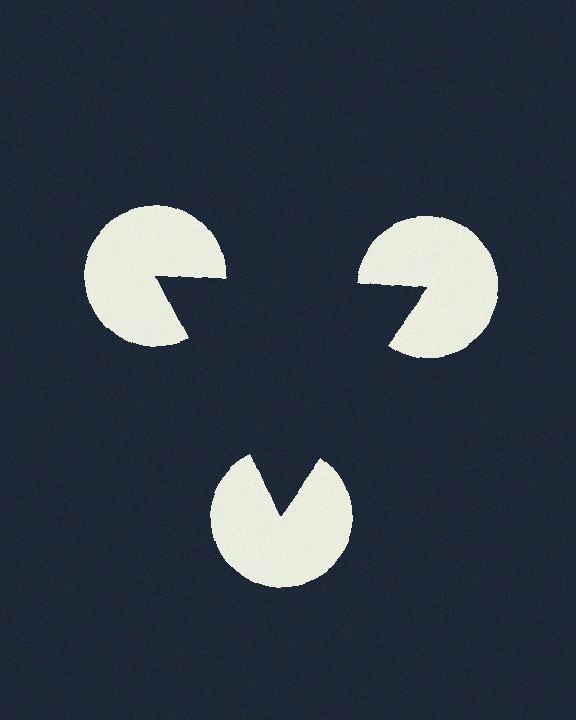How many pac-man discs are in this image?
There are 3 — one at each vertex of the illusory triangle.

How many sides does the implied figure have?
3 sides.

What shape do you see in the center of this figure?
An illusory triangle — its edges are inferred from the aligned wedge cuts in the pac-man discs, not physically drawn.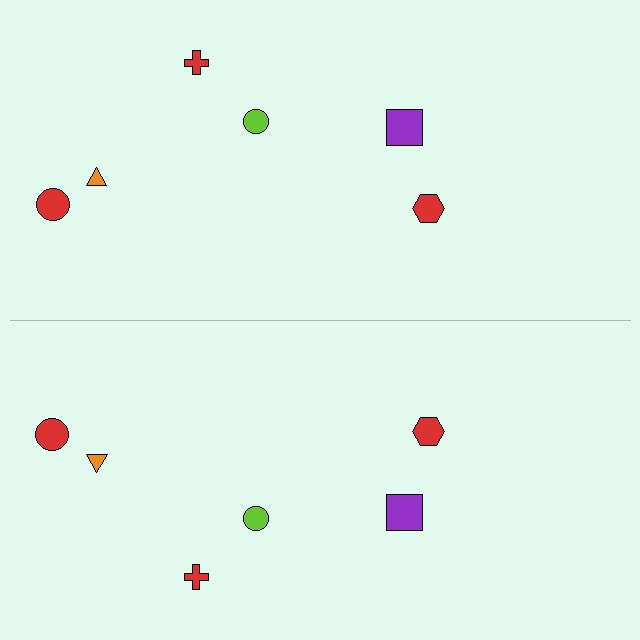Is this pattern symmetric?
Yes, this pattern has bilateral (reflection) symmetry.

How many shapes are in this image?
There are 12 shapes in this image.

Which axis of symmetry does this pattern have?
The pattern has a horizontal axis of symmetry running through the center of the image.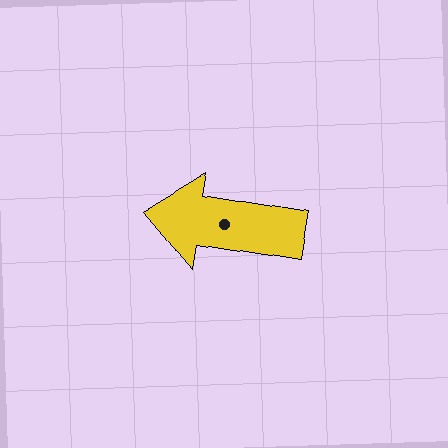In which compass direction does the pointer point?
West.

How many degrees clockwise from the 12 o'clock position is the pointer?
Approximately 279 degrees.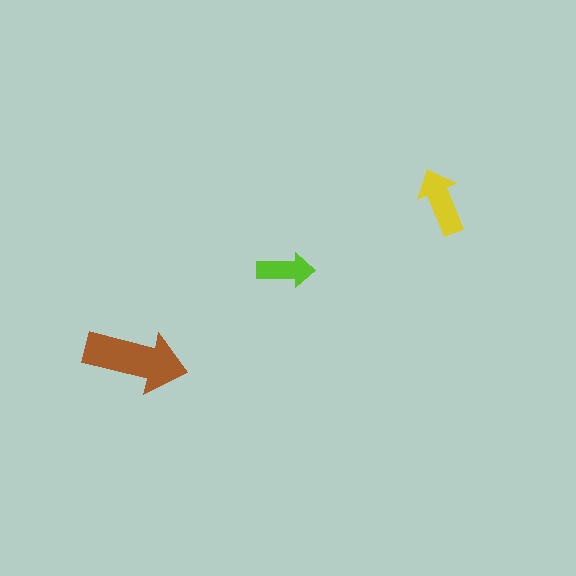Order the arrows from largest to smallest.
the brown one, the yellow one, the lime one.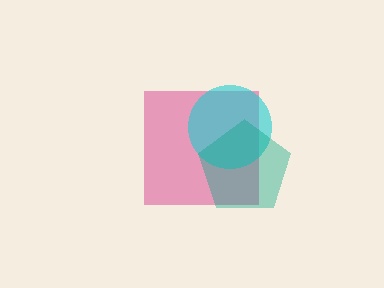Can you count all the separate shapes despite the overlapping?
Yes, there are 3 separate shapes.